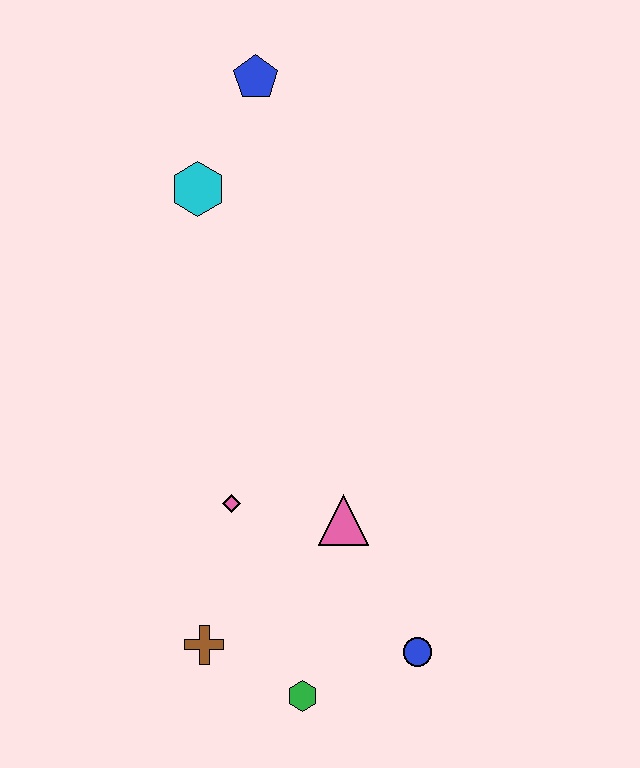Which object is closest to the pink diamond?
The pink triangle is closest to the pink diamond.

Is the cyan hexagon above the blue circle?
Yes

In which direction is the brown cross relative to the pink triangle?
The brown cross is to the left of the pink triangle.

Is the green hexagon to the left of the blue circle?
Yes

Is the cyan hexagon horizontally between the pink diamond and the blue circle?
No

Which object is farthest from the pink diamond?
The blue pentagon is farthest from the pink diamond.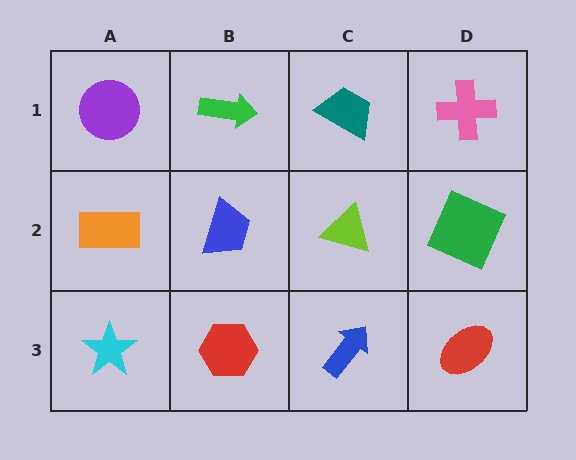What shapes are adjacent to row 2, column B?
A green arrow (row 1, column B), a red hexagon (row 3, column B), an orange rectangle (row 2, column A), a lime triangle (row 2, column C).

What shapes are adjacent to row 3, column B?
A blue trapezoid (row 2, column B), a cyan star (row 3, column A), a blue arrow (row 3, column C).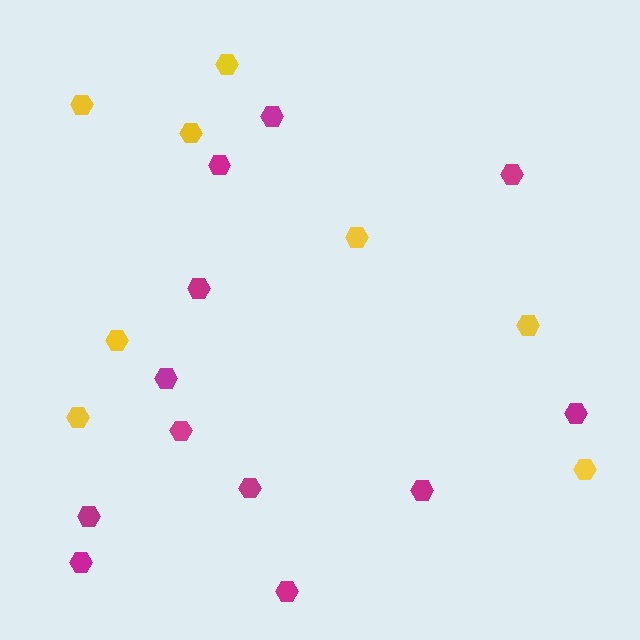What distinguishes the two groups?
There are 2 groups: one group of magenta hexagons (12) and one group of yellow hexagons (8).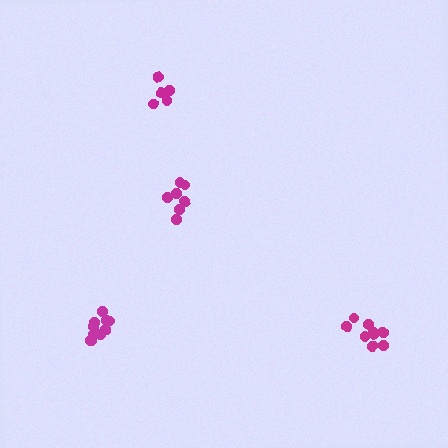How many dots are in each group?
Group 1: 9 dots, Group 2: 10 dots, Group 3: 5 dots, Group 4: 7 dots (31 total).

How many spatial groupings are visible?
There are 4 spatial groupings.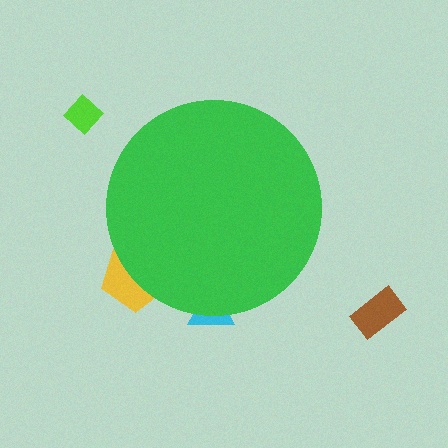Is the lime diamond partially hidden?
No, the lime diamond is fully visible.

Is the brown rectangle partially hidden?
No, the brown rectangle is fully visible.